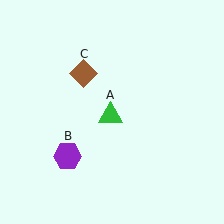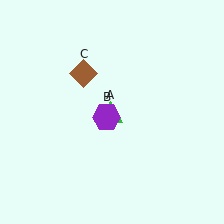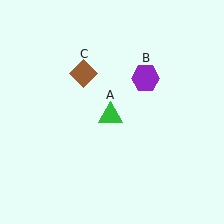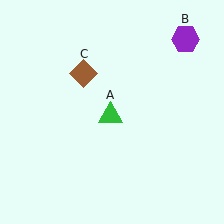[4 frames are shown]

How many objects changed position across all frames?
1 object changed position: purple hexagon (object B).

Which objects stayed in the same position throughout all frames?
Green triangle (object A) and brown diamond (object C) remained stationary.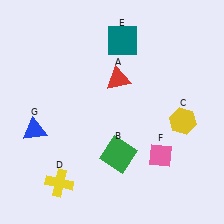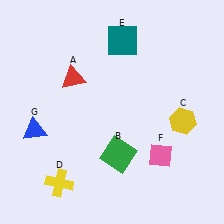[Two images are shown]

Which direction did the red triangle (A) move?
The red triangle (A) moved left.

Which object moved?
The red triangle (A) moved left.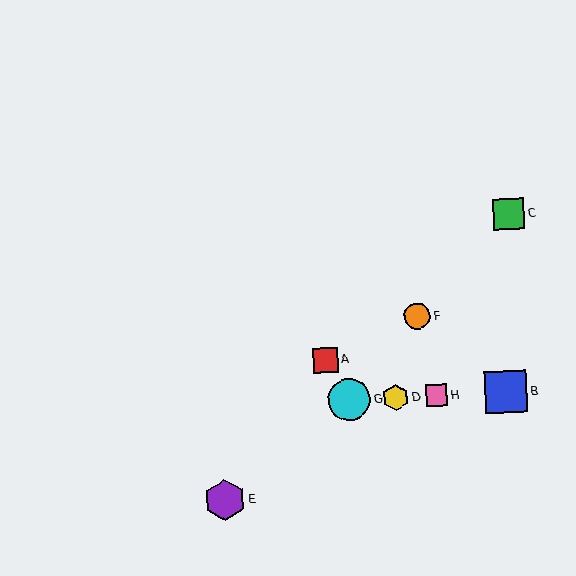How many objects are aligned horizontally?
4 objects (B, D, G, H) are aligned horizontally.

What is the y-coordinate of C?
Object C is at y≈214.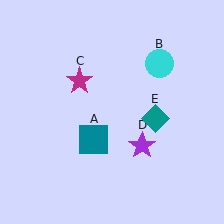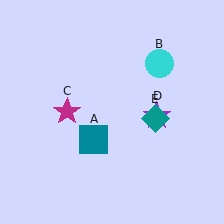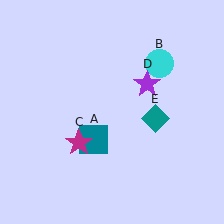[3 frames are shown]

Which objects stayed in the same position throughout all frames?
Teal square (object A) and cyan circle (object B) and teal diamond (object E) remained stationary.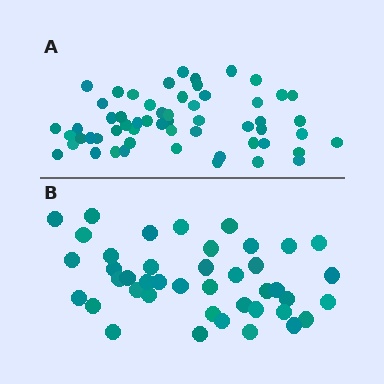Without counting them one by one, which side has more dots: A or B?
Region A (the top region) has more dots.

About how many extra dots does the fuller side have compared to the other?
Region A has approximately 15 more dots than region B.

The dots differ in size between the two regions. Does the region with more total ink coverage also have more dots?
No. Region B has more total ink coverage because its dots are larger, but region A actually contains more individual dots. Total area can be misleading — the number of items is what matters here.